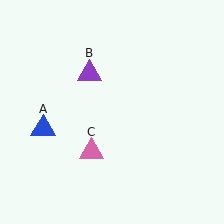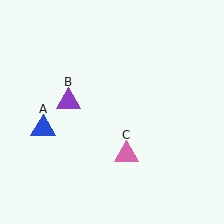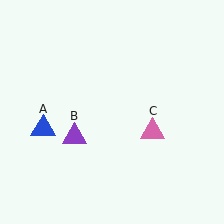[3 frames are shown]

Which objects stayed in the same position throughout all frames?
Blue triangle (object A) remained stationary.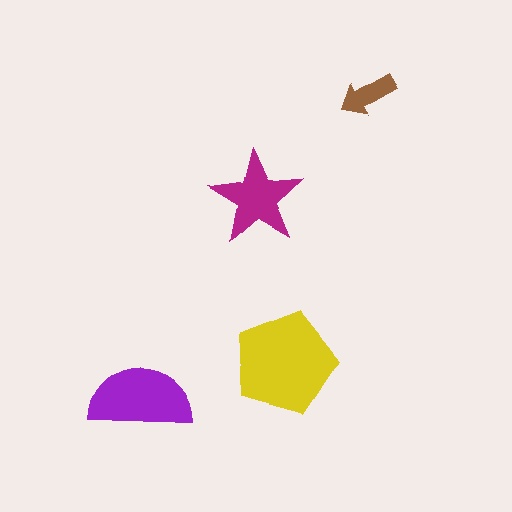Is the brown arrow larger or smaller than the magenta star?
Smaller.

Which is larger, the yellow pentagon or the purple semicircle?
The yellow pentagon.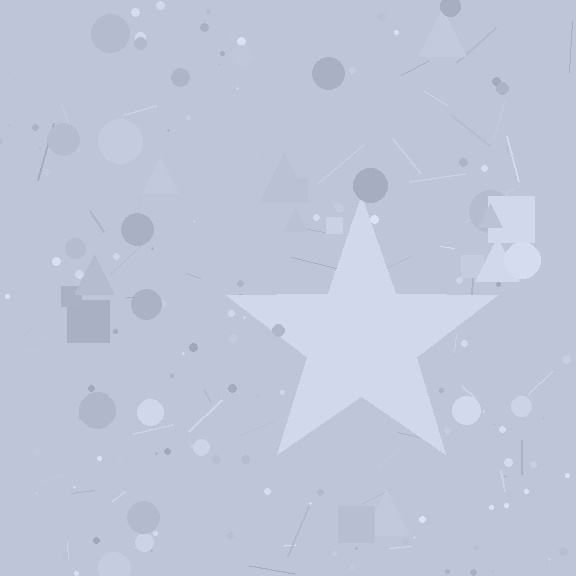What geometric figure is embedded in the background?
A star is embedded in the background.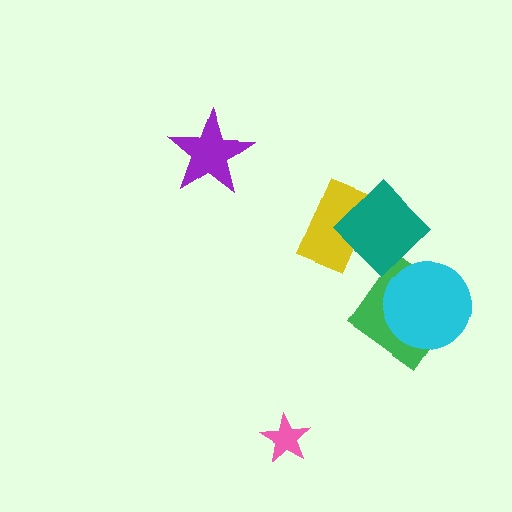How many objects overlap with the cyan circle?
1 object overlaps with the cyan circle.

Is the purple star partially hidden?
No, no other shape covers it.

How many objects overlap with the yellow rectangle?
1 object overlaps with the yellow rectangle.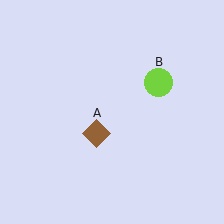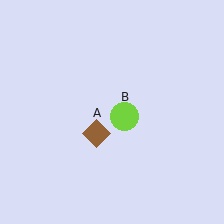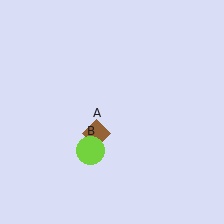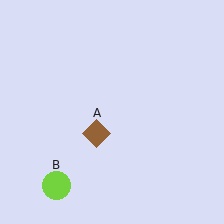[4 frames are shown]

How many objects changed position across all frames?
1 object changed position: lime circle (object B).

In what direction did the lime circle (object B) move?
The lime circle (object B) moved down and to the left.